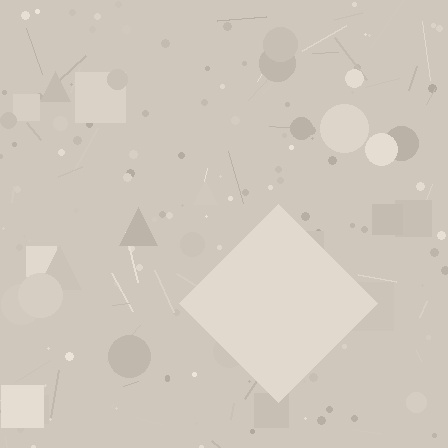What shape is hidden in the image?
A diamond is hidden in the image.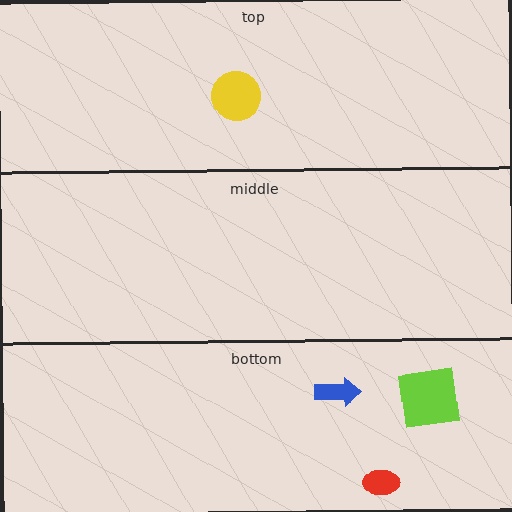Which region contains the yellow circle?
The top region.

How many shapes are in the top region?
1.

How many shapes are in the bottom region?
3.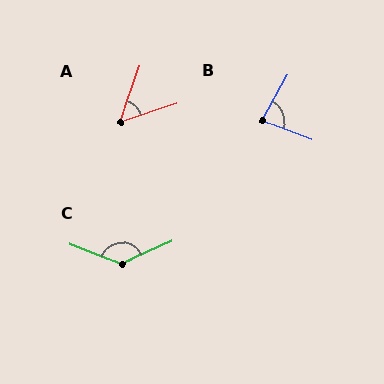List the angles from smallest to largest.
A (53°), B (82°), C (134°).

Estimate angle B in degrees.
Approximately 82 degrees.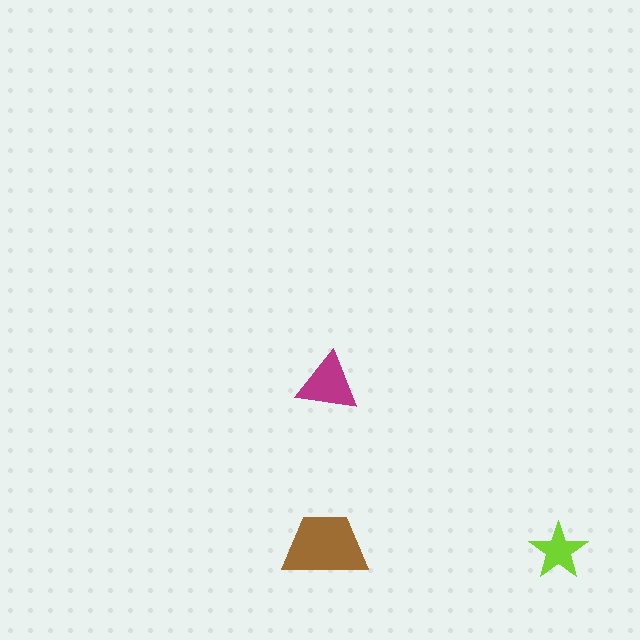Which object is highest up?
The magenta triangle is topmost.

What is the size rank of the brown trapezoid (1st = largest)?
1st.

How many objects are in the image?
There are 3 objects in the image.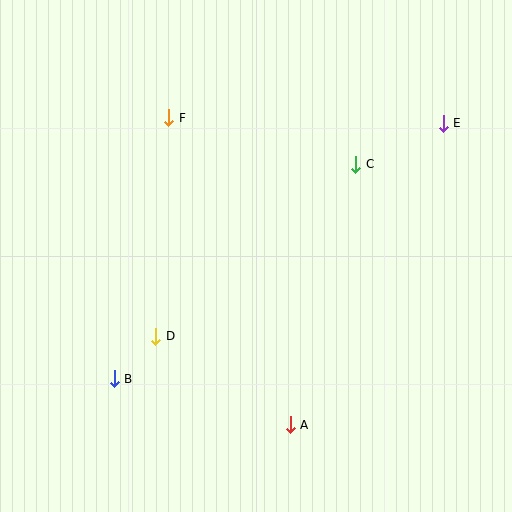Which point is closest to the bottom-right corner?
Point A is closest to the bottom-right corner.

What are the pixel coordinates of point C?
Point C is at (356, 164).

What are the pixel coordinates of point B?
Point B is at (114, 379).